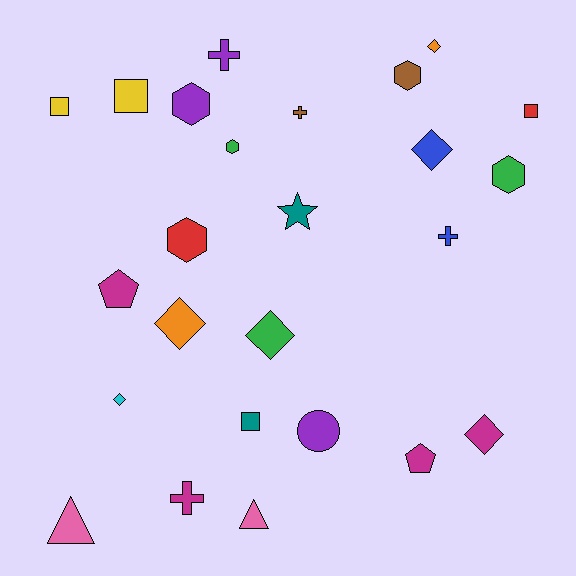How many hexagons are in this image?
There are 5 hexagons.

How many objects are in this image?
There are 25 objects.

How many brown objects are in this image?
There are 2 brown objects.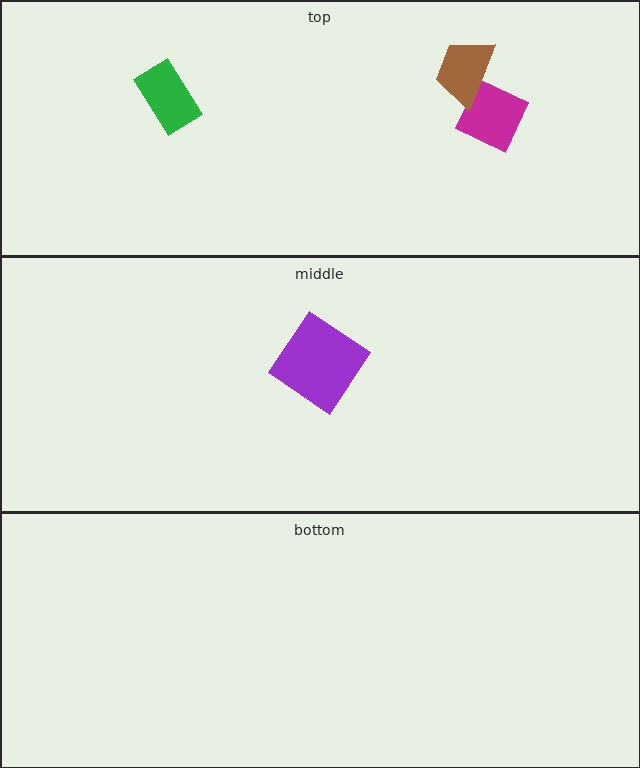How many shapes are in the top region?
3.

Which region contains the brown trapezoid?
The top region.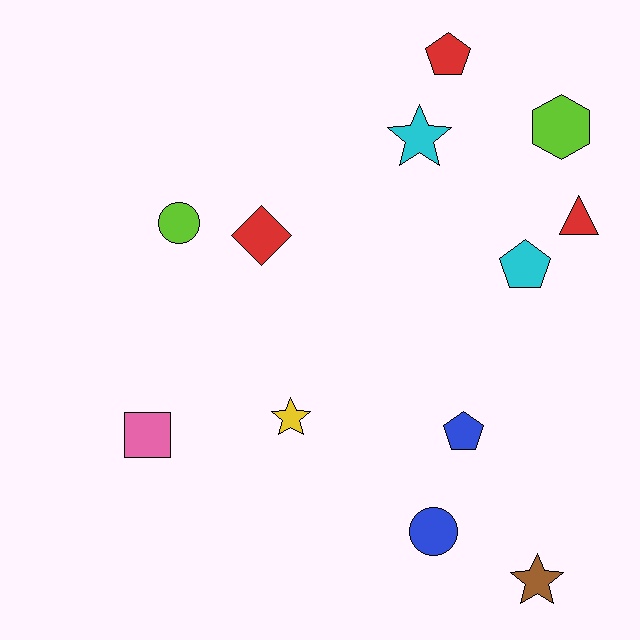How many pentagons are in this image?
There are 3 pentagons.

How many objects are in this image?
There are 12 objects.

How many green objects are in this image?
There are no green objects.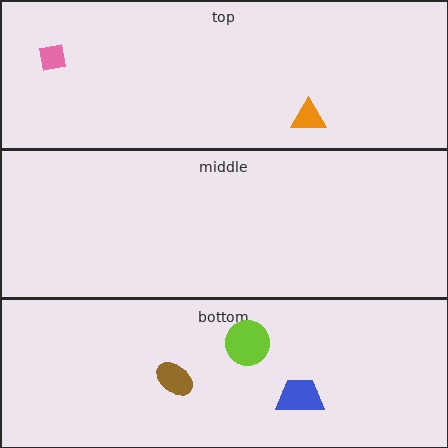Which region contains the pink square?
The top region.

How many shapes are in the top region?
2.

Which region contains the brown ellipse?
The bottom region.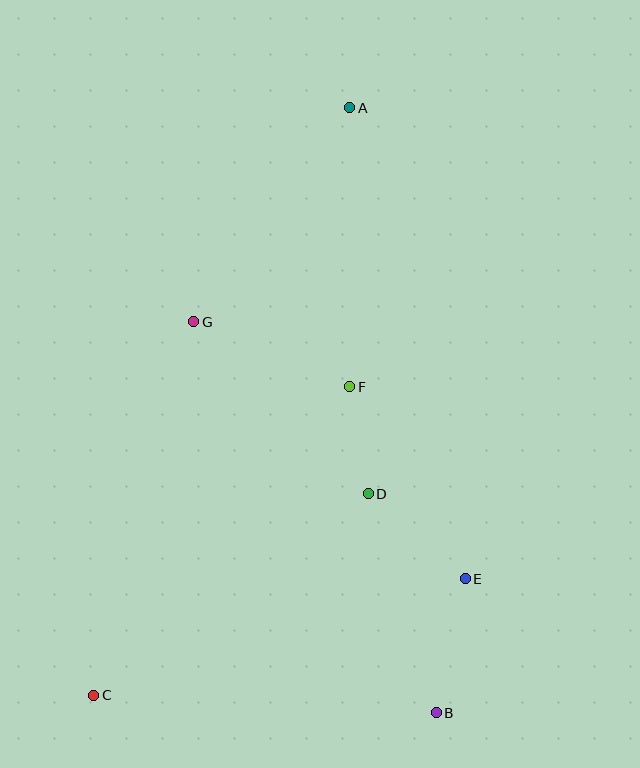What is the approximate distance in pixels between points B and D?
The distance between B and D is approximately 229 pixels.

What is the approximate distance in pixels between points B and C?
The distance between B and C is approximately 343 pixels.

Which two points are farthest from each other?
Points A and C are farthest from each other.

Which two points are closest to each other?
Points D and F are closest to each other.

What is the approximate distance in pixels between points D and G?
The distance between D and G is approximately 245 pixels.